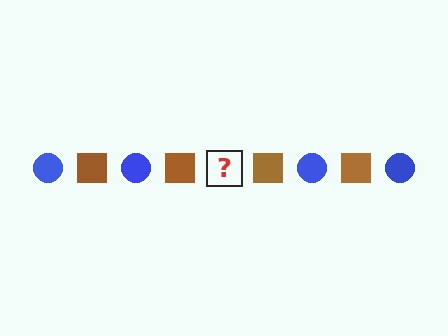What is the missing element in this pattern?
The missing element is a blue circle.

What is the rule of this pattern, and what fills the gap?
The rule is that the pattern alternates between blue circle and brown square. The gap should be filled with a blue circle.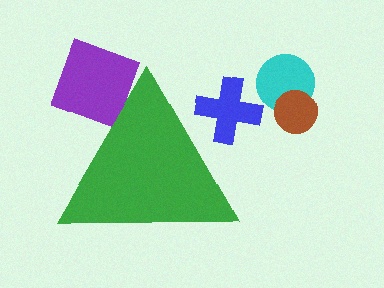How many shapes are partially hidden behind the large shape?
2 shapes are partially hidden.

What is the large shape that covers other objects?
A green triangle.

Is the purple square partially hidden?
Yes, the purple square is partially hidden behind the green triangle.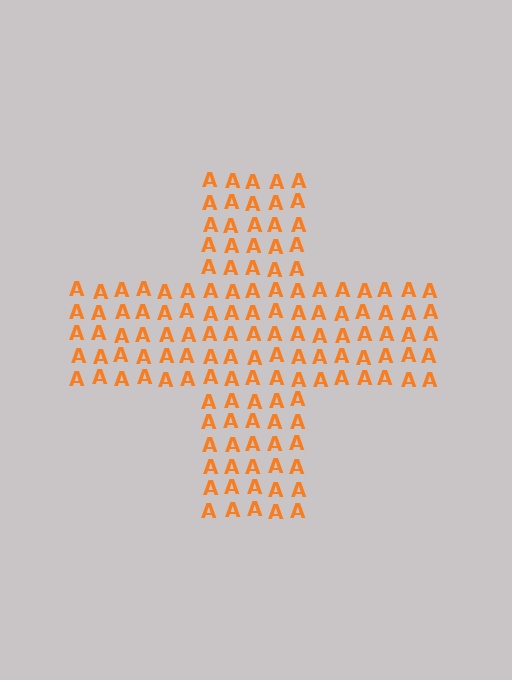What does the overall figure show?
The overall figure shows a cross.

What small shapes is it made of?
It is made of small letter A's.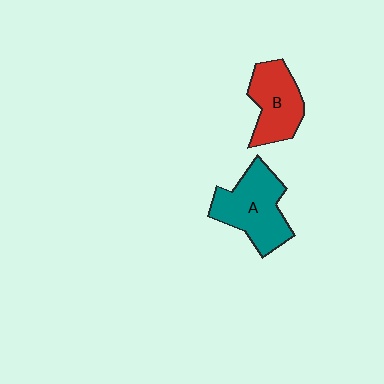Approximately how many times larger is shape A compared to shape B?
Approximately 1.3 times.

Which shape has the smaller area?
Shape B (red).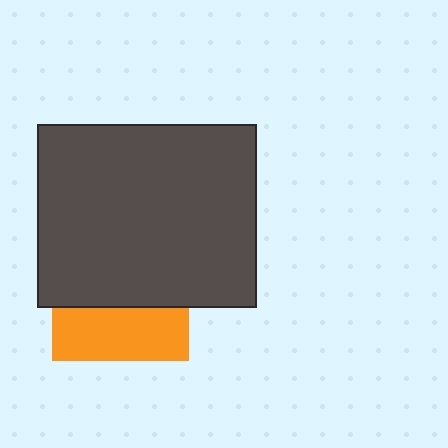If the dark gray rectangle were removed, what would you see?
You would see the complete orange square.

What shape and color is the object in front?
The object in front is a dark gray rectangle.